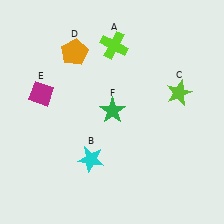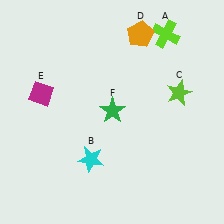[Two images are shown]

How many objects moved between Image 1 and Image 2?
2 objects moved between the two images.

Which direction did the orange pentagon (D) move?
The orange pentagon (D) moved right.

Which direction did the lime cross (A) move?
The lime cross (A) moved right.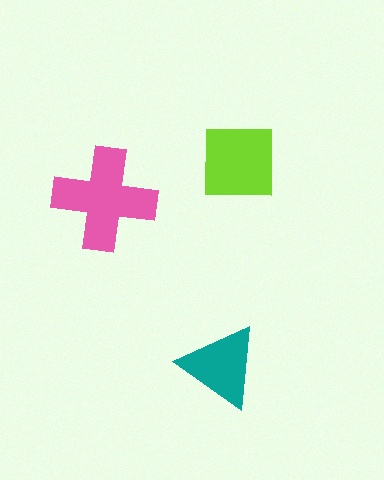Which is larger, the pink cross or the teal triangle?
The pink cross.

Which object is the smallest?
The teal triangle.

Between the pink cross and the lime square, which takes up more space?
The pink cross.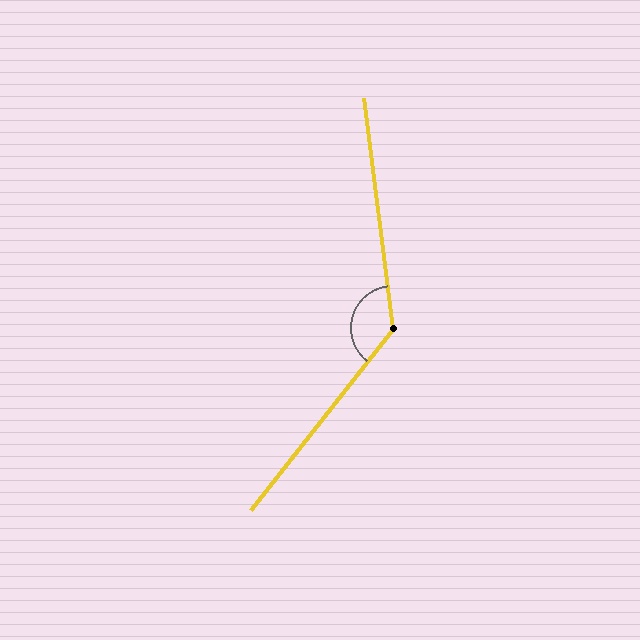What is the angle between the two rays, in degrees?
Approximately 135 degrees.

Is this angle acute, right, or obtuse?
It is obtuse.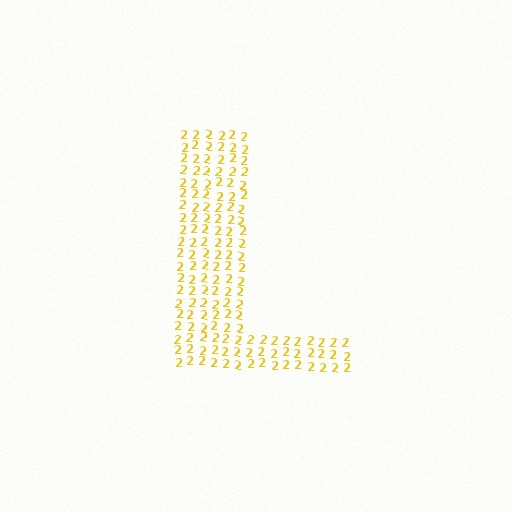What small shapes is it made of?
It is made of small digit 2's.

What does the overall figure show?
The overall figure shows the letter L.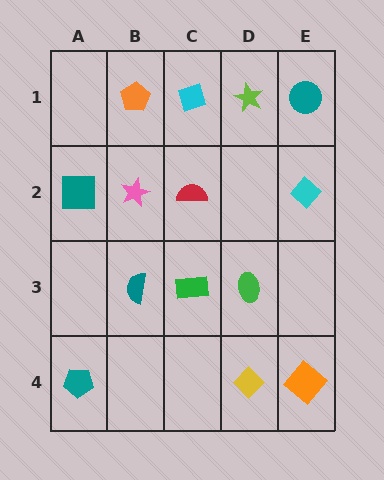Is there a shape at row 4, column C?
No, that cell is empty.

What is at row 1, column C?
A cyan diamond.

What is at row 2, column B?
A pink star.